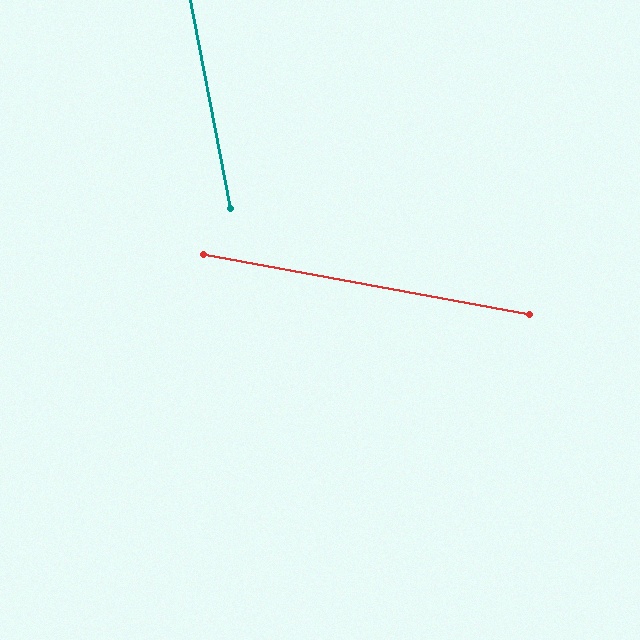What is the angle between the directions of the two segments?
Approximately 69 degrees.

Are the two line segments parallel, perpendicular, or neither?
Neither parallel nor perpendicular — they differ by about 69°.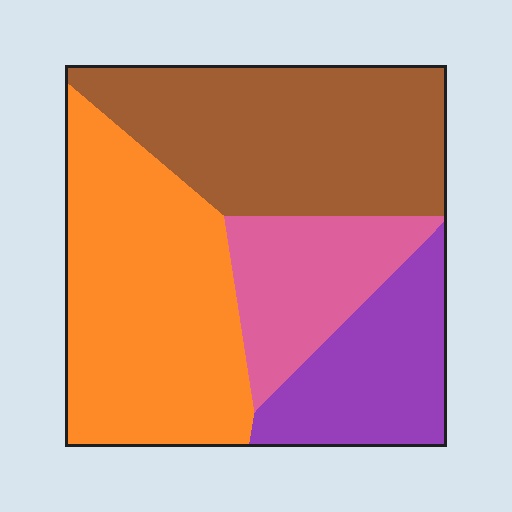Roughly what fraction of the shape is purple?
Purple covers roughly 15% of the shape.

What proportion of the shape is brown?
Brown covers roughly 30% of the shape.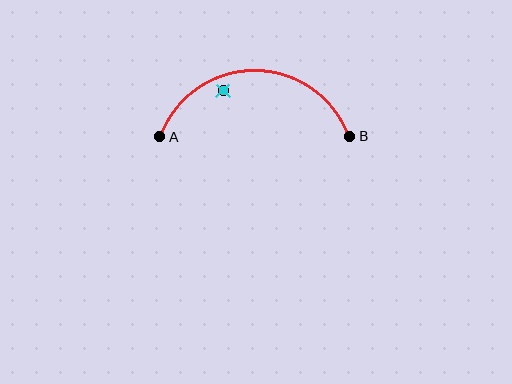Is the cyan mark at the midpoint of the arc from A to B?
No — the cyan mark does not lie on the arc at all. It sits slightly inside the curve.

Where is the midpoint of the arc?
The arc midpoint is the point on the curve farthest from the straight line joining A and B. It sits above that line.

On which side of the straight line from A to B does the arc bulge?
The arc bulges above the straight line connecting A and B.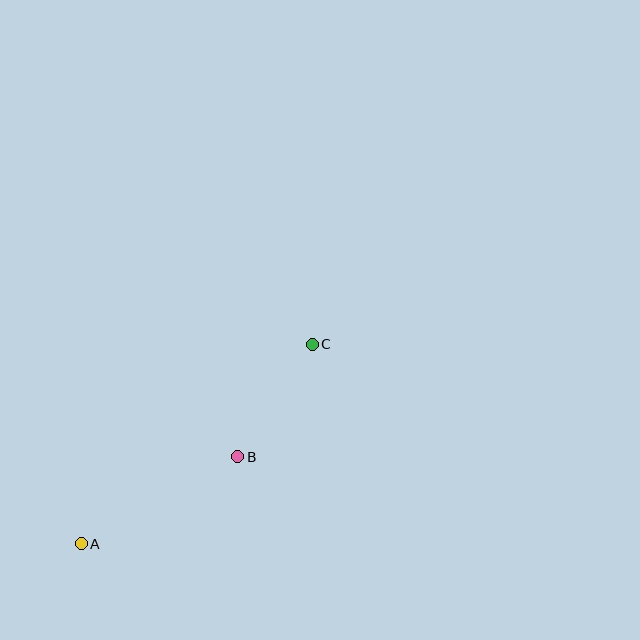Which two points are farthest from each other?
Points A and C are farthest from each other.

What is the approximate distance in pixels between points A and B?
The distance between A and B is approximately 179 pixels.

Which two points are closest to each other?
Points B and C are closest to each other.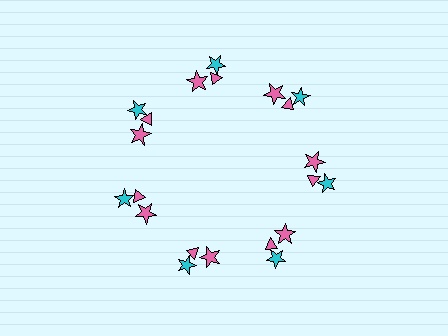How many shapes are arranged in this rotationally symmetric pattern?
There are 21 shapes, arranged in 7 groups of 3.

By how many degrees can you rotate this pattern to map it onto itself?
The pattern maps onto itself every 51 degrees of rotation.